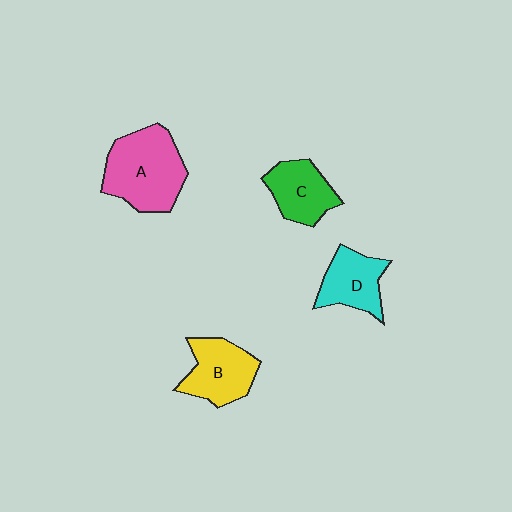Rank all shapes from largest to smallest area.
From largest to smallest: A (pink), B (yellow), C (green), D (cyan).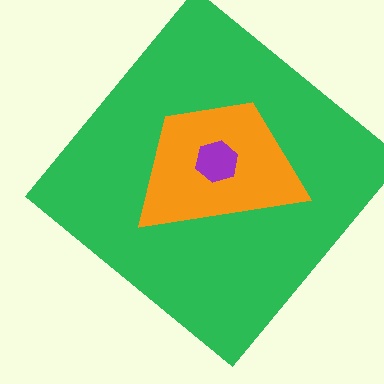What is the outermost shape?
The green diamond.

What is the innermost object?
The purple hexagon.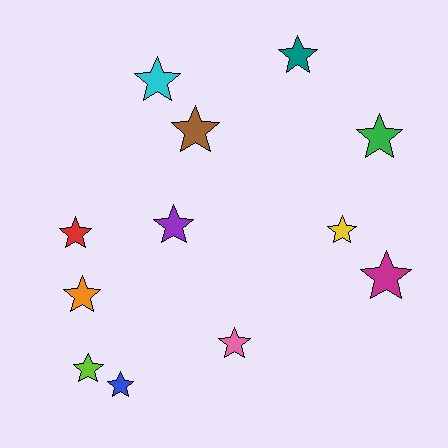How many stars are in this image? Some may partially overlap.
There are 12 stars.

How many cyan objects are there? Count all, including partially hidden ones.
There is 1 cyan object.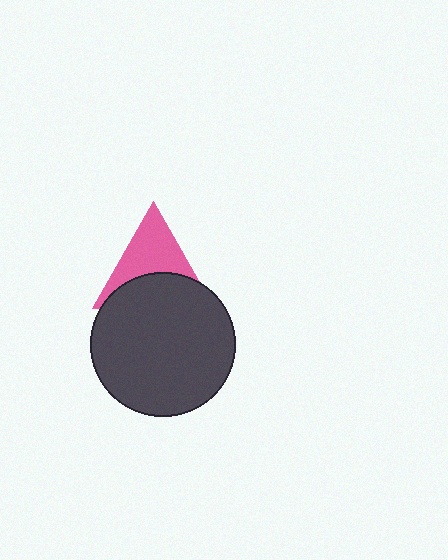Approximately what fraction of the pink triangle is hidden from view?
Roughly 47% of the pink triangle is hidden behind the dark gray circle.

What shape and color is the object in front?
The object in front is a dark gray circle.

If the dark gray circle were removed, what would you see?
You would see the complete pink triangle.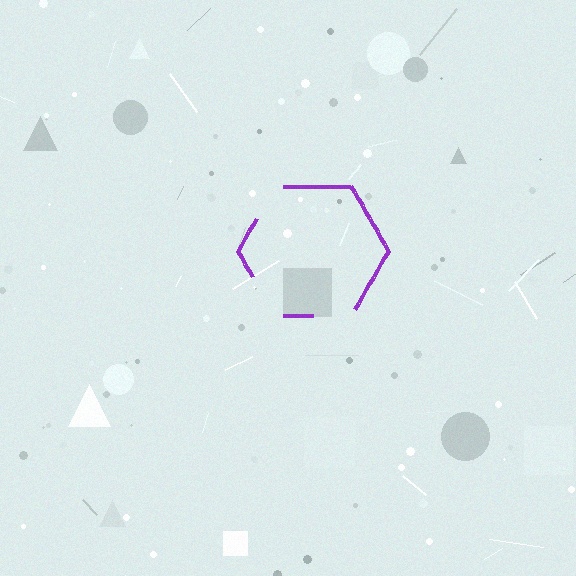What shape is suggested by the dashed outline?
The dashed outline suggests a hexagon.